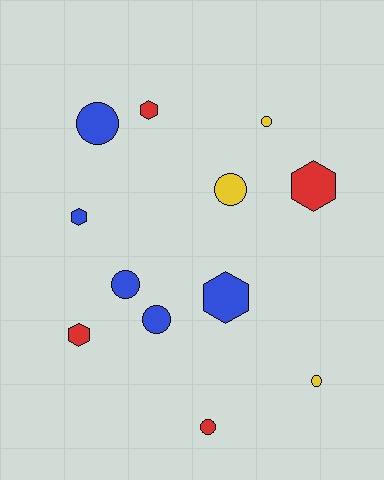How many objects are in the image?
There are 12 objects.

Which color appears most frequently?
Blue, with 5 objects.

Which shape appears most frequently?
Circle, with 7 objects.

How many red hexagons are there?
There are 3 red hexagons.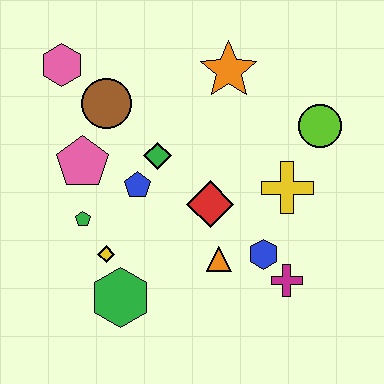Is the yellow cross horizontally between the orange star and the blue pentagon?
No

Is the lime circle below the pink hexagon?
Yes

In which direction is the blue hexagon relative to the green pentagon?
The blue hexagon is to the right of the green pentagon.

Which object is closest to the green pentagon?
The yellow diamond is closest to the green pentagon.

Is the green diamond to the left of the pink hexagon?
No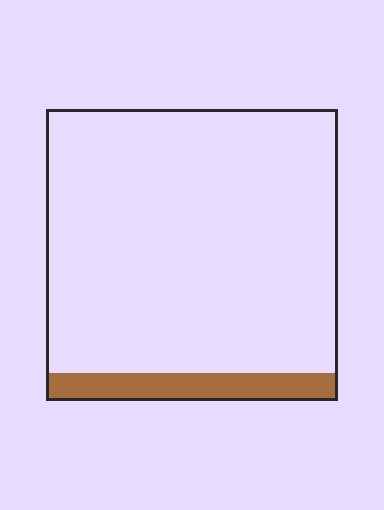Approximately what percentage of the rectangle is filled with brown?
Approximately 10%.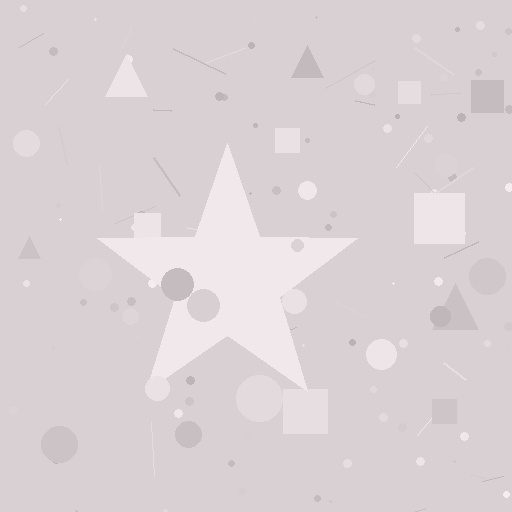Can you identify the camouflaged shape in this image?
The camouflaged shape is a star.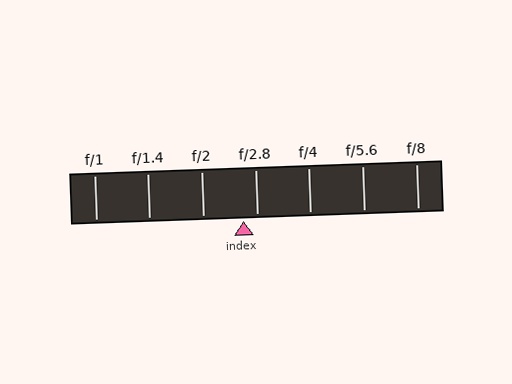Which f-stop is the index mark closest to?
The index mark is closest to f/2.8.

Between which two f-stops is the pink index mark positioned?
The index mark is between f/2 and f/2.8.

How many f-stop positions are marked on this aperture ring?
There are 7 f-stop positions marked.